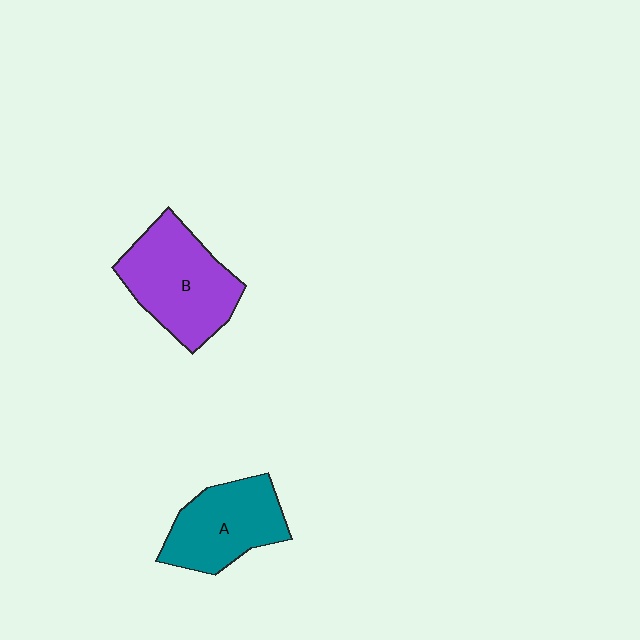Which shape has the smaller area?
Shape A (teal).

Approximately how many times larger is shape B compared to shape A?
Approximately 1.2 times.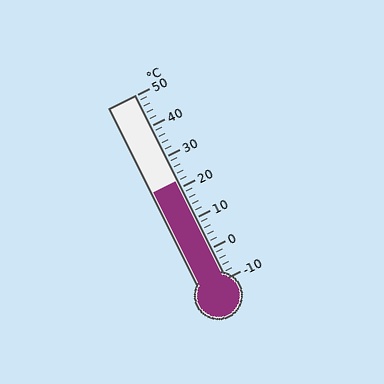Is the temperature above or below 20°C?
The temperature is above 20°C.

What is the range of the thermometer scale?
The thermometer scale ranges from -10°C to 50°C.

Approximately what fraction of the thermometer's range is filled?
The thermometer is filled to approximately 55% of its range.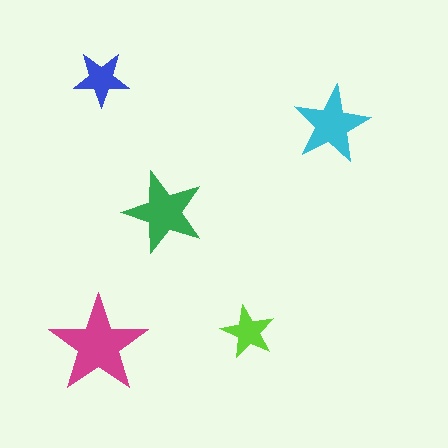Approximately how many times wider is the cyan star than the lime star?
About 1.5 times wider.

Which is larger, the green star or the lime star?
The green one.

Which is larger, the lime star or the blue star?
The blue one.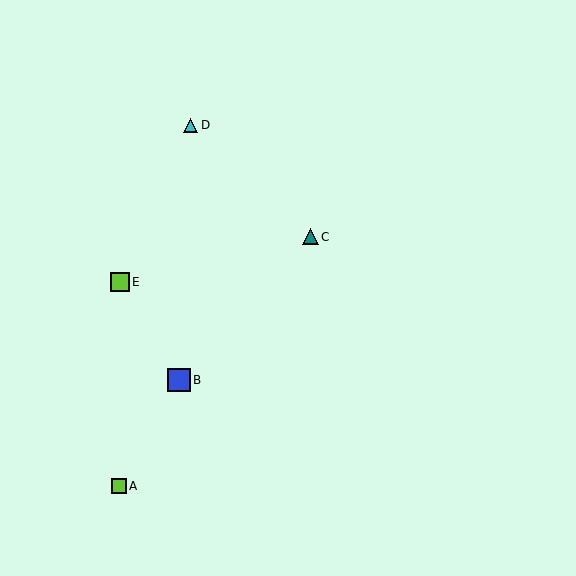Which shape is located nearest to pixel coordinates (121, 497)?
The lime square (labeled A) at (119, 486) is nearest to that location.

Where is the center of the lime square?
The center of the lime square is at (120, 282).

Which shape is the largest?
The blue square (labeled B) is the largest.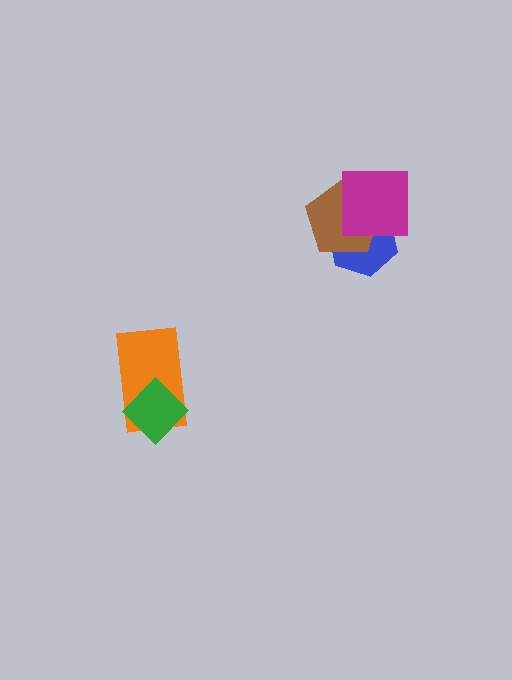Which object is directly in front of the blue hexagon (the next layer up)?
The brown pentagon is directly in front of the blue hexagon.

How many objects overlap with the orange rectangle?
1 object overlaps with the orange rectangle.